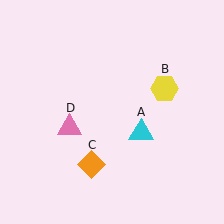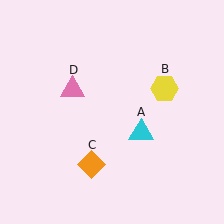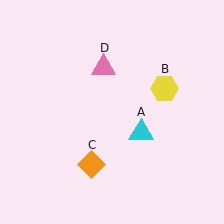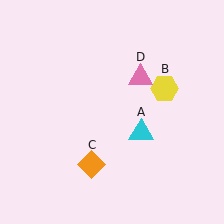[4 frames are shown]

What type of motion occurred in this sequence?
The pink triangle (object D) rotated clockwise around the center of the scene.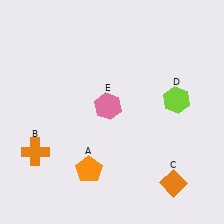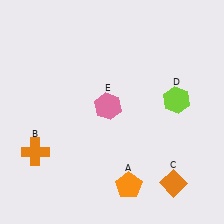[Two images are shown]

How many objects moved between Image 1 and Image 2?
1 object moved between the two images.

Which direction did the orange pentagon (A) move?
The orange pentagon (A) moved right.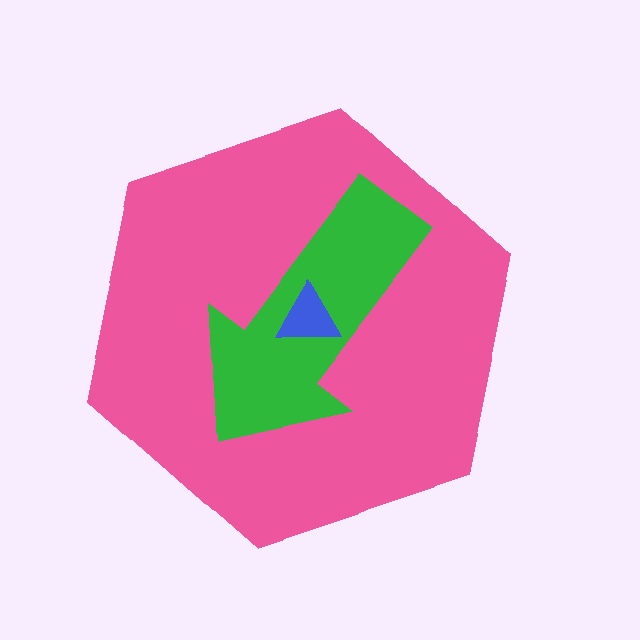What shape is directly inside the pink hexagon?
The green arrow.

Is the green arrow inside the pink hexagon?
Yes.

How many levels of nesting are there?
3.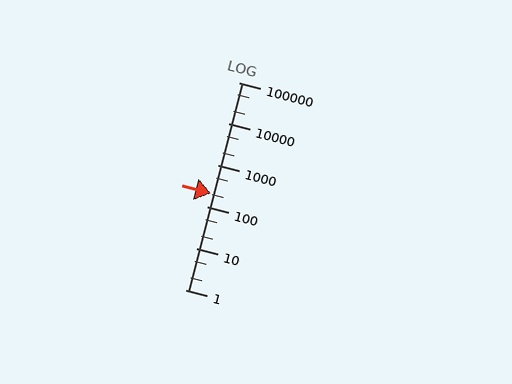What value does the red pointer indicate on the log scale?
The pointer indicates approximately 210.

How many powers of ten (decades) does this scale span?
The scale spans 5 decades, from 1 to 100000.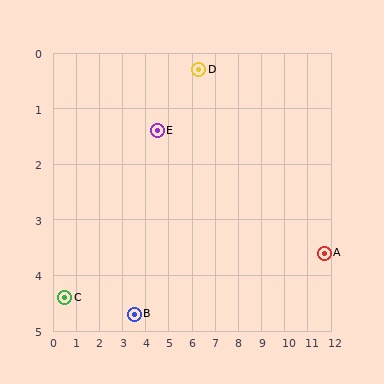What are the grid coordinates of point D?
Point D is at approximately (6.3, 0.3).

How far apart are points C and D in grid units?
Points C and D are about 7.1 grid units apart.